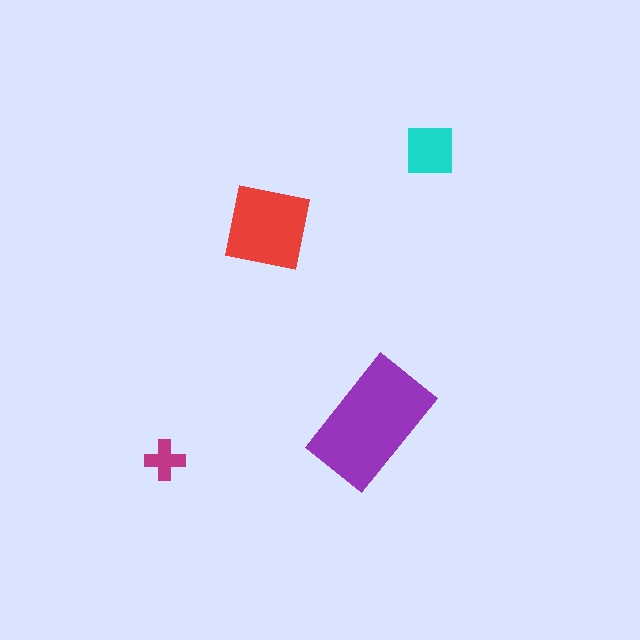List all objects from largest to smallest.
The purple rectangle, the red square, the cyan square, the magenta cross.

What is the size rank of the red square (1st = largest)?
2nd.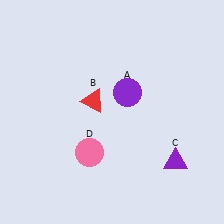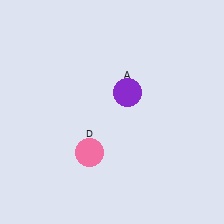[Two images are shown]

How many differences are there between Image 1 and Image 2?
There are 2 differences between the two images.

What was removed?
The purple triangle (C), the red triangle (B) were removed in Image 2.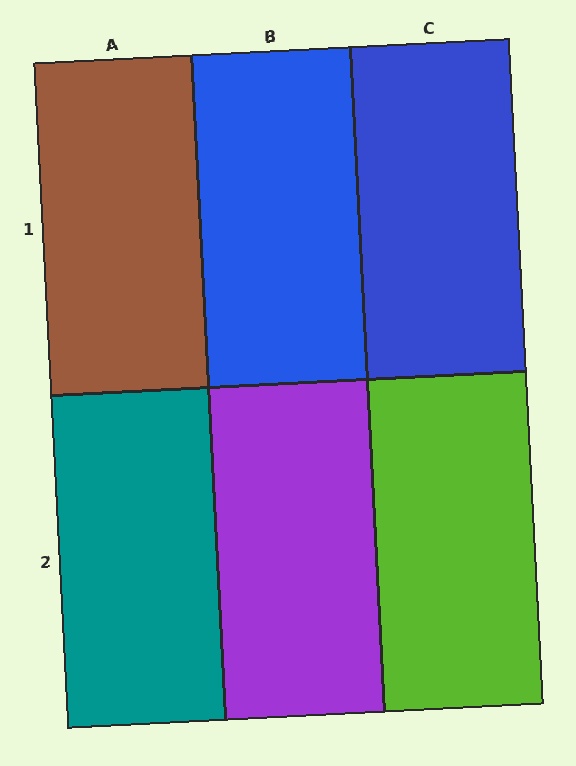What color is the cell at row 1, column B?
Blue.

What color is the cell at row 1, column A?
Brown.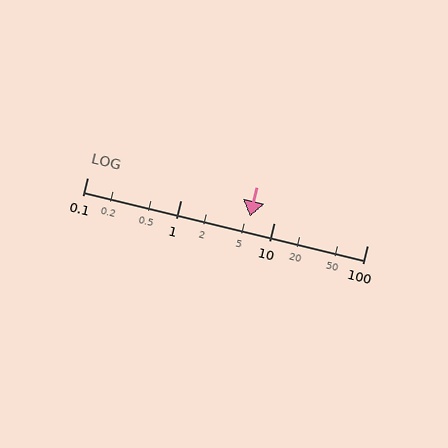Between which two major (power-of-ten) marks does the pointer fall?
The pointer is between 1 and 10.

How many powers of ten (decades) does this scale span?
The scale spans 3 decades, from 0.1 to 100.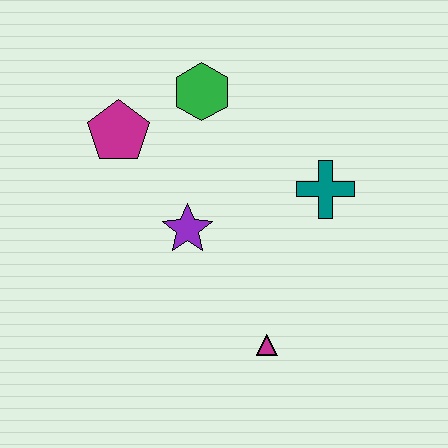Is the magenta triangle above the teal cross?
No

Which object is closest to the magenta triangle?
The purple star is closest to the magenta triangle.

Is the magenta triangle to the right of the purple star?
Yes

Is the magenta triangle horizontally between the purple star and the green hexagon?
No